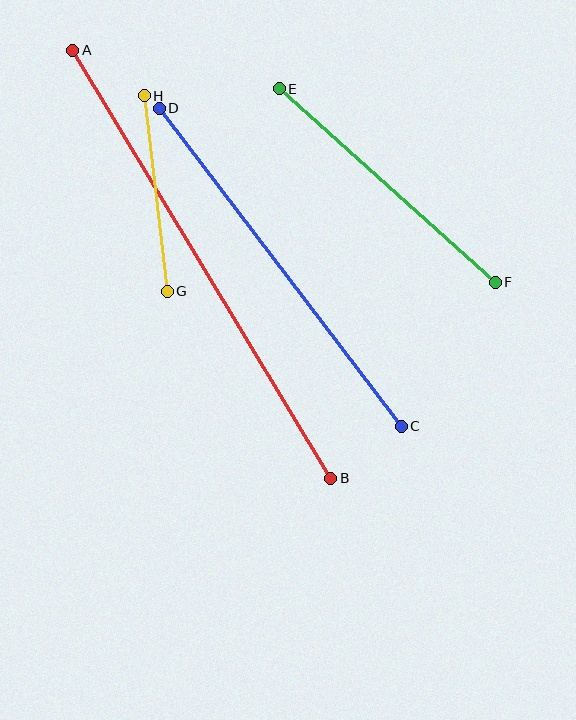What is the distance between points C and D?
The distance is approximately 399 pixels.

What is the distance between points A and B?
The distance is approximately 500 pixels.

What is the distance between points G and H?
The distance is approximately 197 pixels.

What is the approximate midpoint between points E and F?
The midpoint is at approximately (387, 185) pixels.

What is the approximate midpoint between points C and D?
The midpoint is at approximately (280, 267) pixels.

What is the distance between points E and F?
The distance is approximately 290 pixels.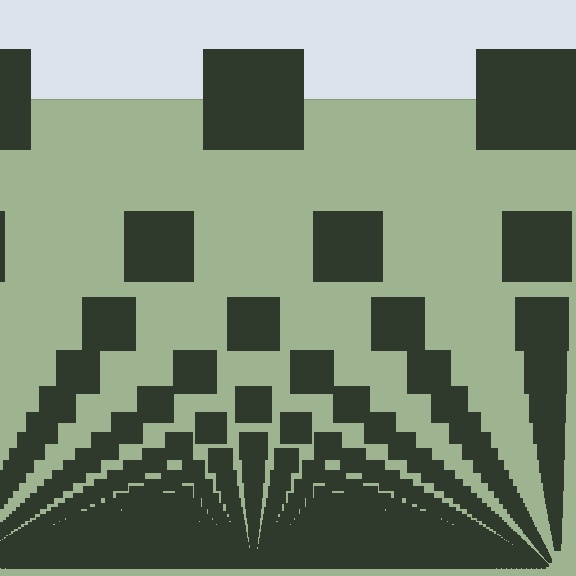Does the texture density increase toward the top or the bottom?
Density increases toward the bottom.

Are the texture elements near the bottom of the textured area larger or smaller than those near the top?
Smaller. The gradient is inverted — elements near the bottom are smaller and denser.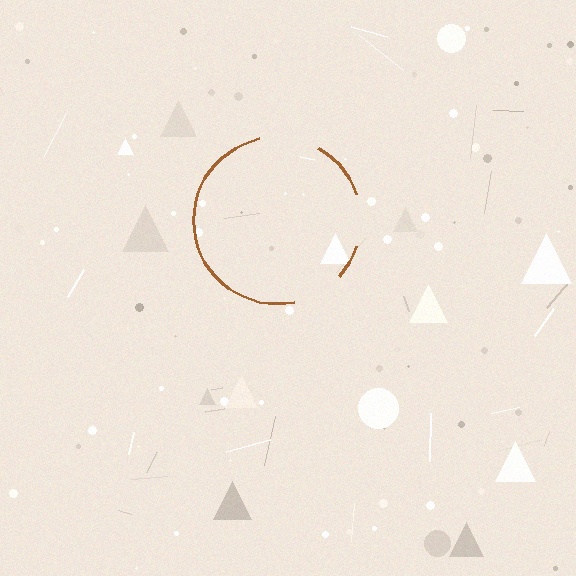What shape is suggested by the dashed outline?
The dashed outline suggests a circle.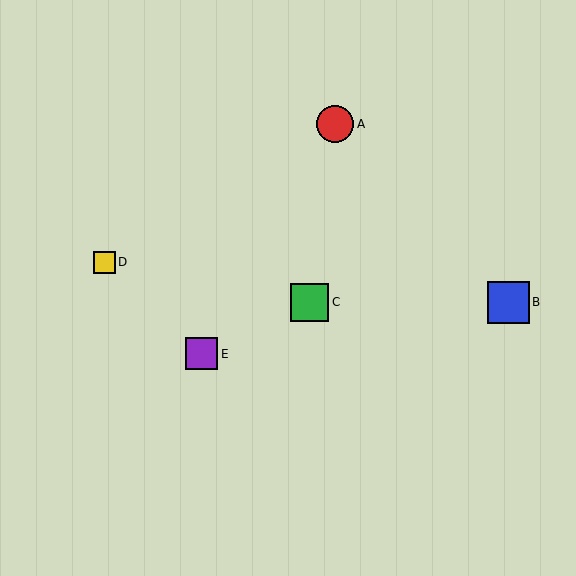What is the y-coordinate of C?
Object C is at y≈302.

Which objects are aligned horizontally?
Objects B, C are aligned horizontally.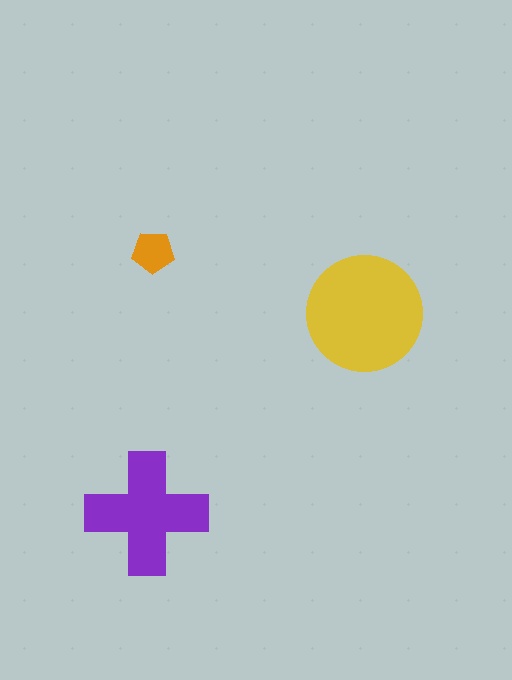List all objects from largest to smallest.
The yellow circle, the purple cross, the orange pentagon.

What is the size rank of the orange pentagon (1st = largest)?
3rd.